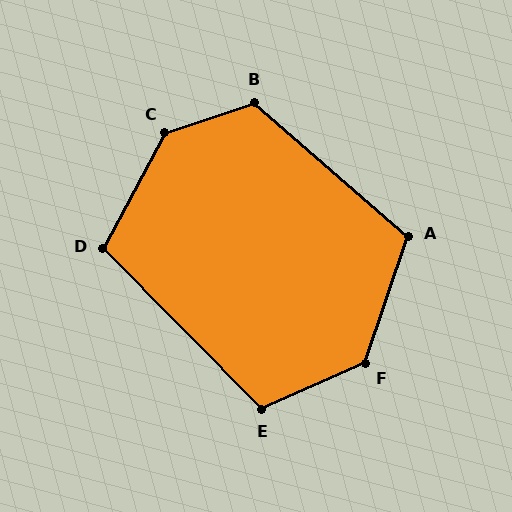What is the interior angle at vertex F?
Approximately 133 degrees (obtuse).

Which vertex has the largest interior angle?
C, at approximately 137 degrees.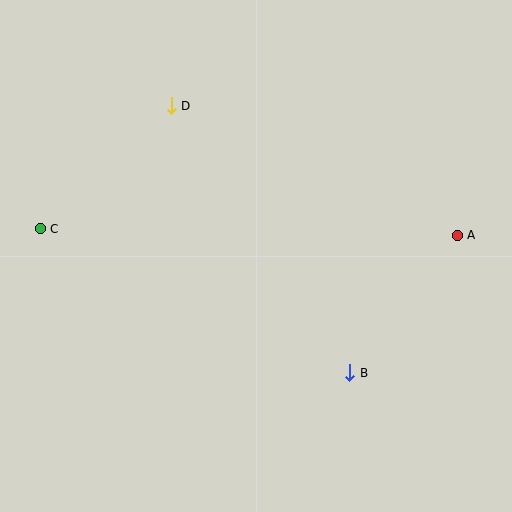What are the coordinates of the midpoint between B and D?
The midpoint between B and D is at (260, 239).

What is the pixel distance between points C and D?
The distance between C and D is 180 pixels.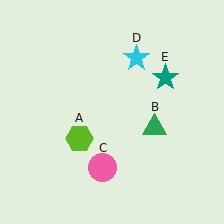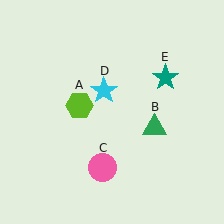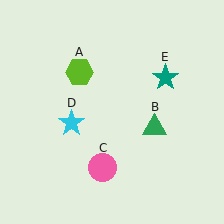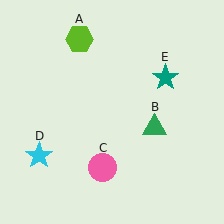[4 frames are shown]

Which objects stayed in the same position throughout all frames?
Green triangle (object B) and pink circle (object C) and teal star (object E) remained stationary.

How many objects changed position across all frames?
2 objects changed position: lime hexagon (object A), cyan star (object D).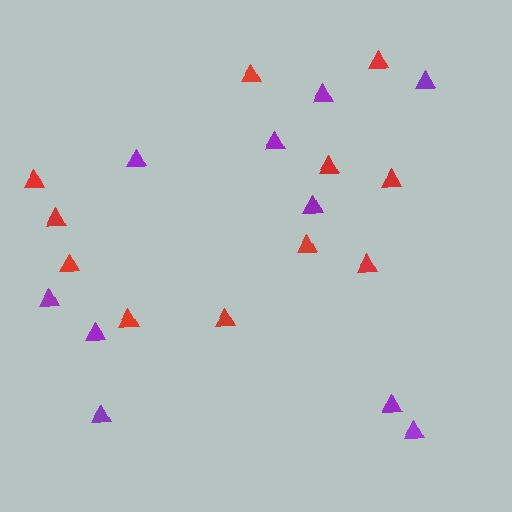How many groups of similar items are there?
There are 2 groups: one group of red triangles (11) and one group of purple triangles (10).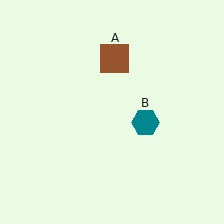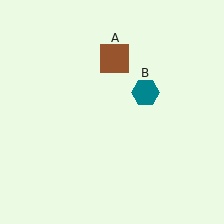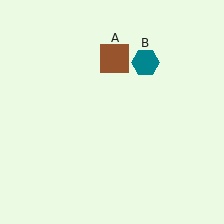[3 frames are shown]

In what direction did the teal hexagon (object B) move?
The teal hexagon (object B) moved up.